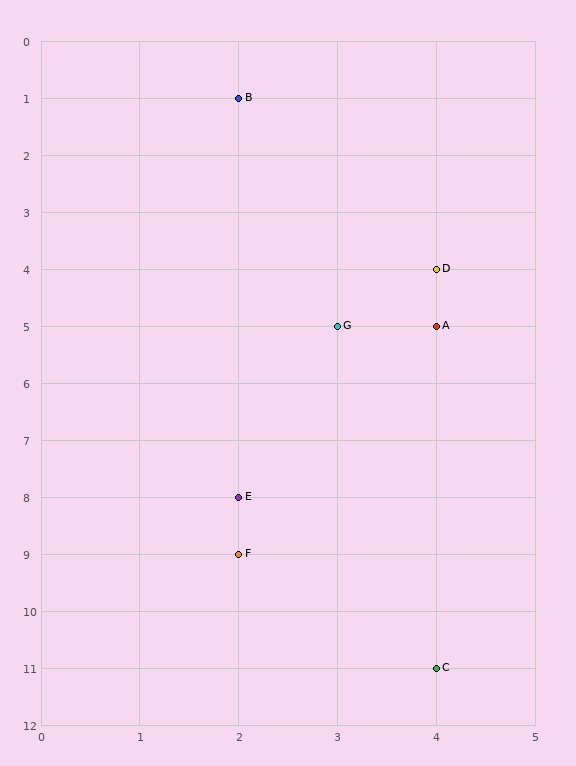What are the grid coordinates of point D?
Point D is at grid coordinates (4, 4).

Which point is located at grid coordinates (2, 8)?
Point E is at (2, 8).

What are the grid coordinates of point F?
Point F is at grid coordinates (2, 9).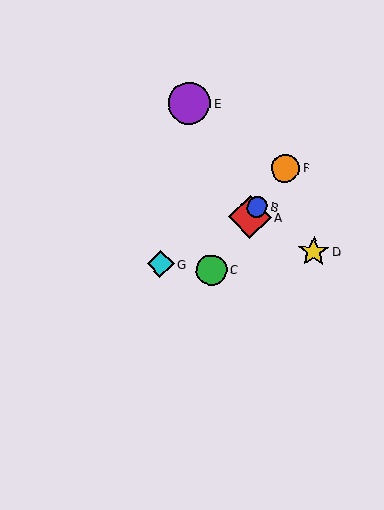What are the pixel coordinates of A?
Object A is at (250, 217).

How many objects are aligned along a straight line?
4 objects (A, B, C, F) are aligned along a straight line.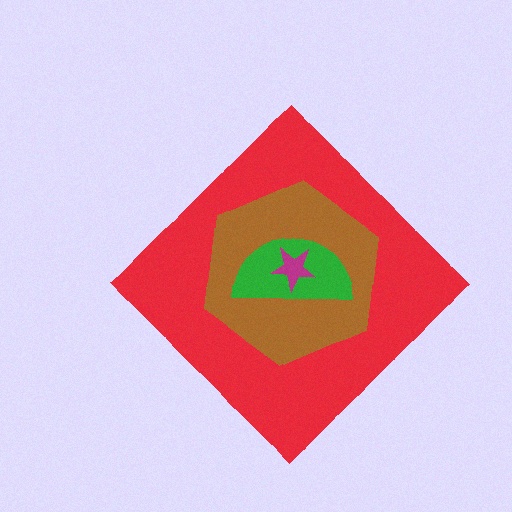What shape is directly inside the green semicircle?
The magenta star.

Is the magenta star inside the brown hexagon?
Yes.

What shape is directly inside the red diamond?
The brown hexagon.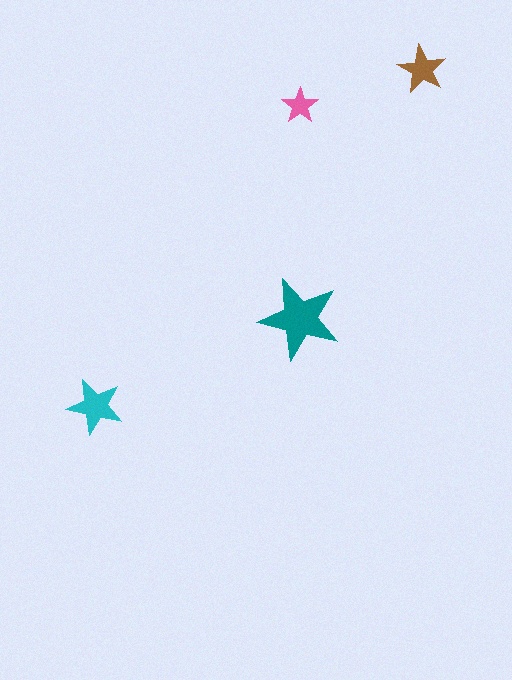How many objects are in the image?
There are 4 objects in the image.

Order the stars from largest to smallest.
the teal one, the cyan one, the brown one, the pink one.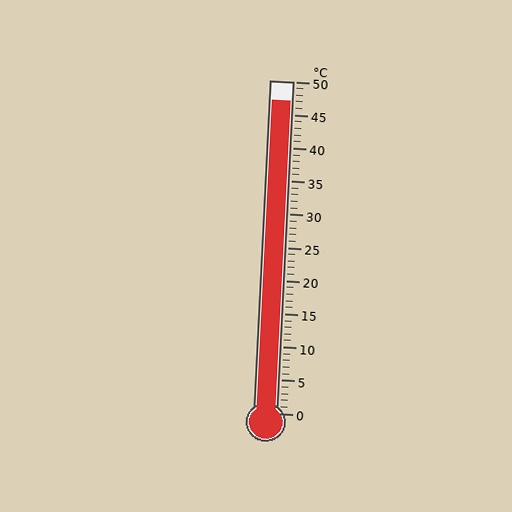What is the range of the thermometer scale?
The thermometer scale ranges from 0°C to 50°C.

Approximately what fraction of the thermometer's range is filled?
The thermometer is filled to approximately 95% of its range.